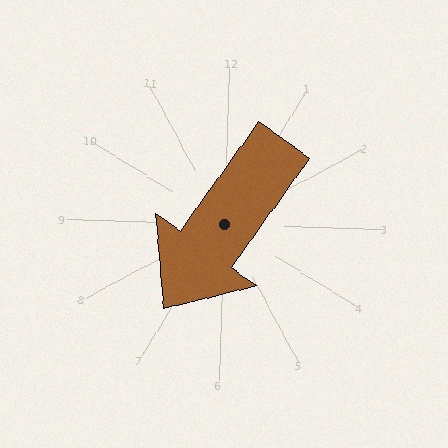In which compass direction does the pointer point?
Southwest.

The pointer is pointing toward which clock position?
Roughly 7 o'clock.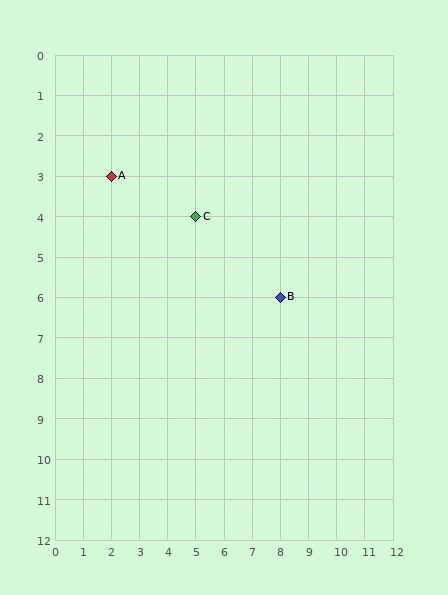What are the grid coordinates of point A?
Point A is at grid coordinates (2, 3).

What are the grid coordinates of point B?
Point B is at grid coordinates (8, 6).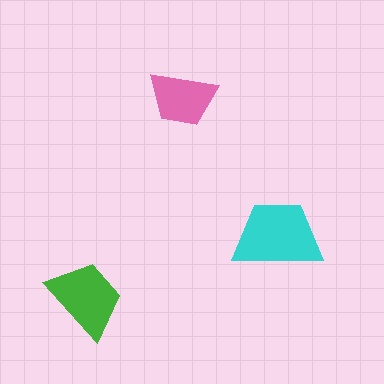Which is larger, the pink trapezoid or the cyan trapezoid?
The cyan one.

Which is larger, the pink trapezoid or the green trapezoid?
The green one.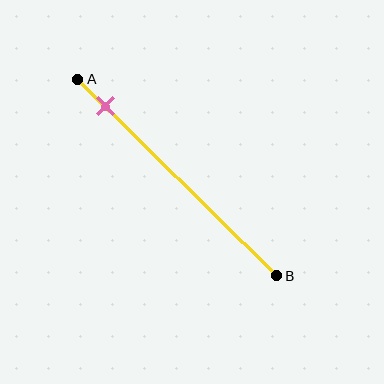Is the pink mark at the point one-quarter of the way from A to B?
No, the mark is at about 15% from A, not at the 25% one-quarter point.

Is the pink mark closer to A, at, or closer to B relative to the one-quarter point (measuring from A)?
The pink mark is closer to point A than the one-quarter point of segment AB.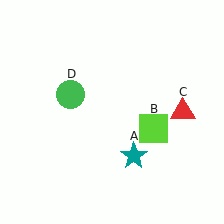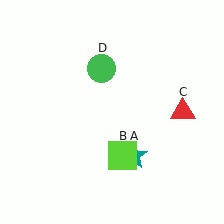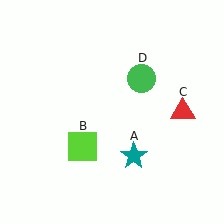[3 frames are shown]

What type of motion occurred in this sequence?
The lime square (object B), green circle (object D) rotated clockwise around the center of the scene.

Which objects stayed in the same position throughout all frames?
Teal star (object A) and red triangle (object C) remained stationary.